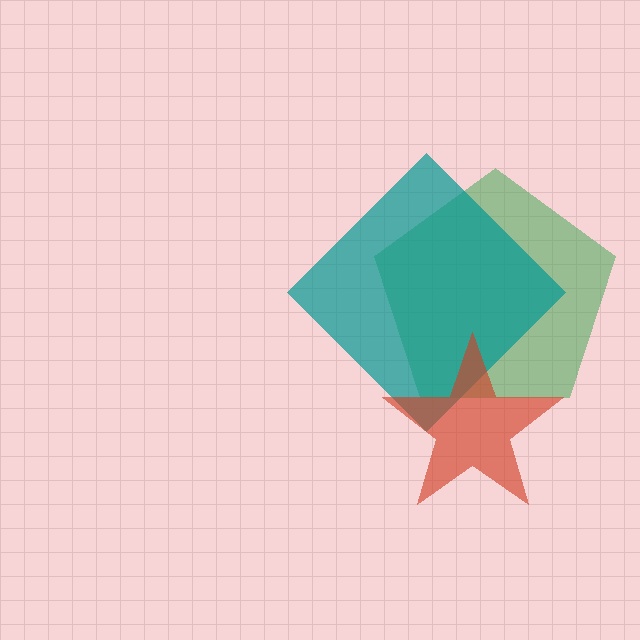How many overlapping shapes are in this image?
There are 3 overlapping shapes in the image.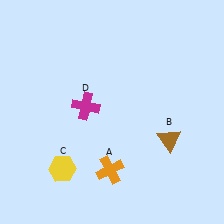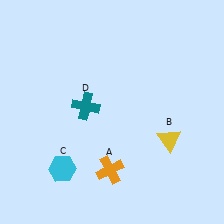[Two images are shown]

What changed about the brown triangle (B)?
In Image 1, B is brown. In Image 2, it changed to yellow.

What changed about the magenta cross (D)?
In Image 1, D is magenta. In Image 2, it changed to teal.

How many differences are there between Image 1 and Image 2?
There are 3 differences between the two images.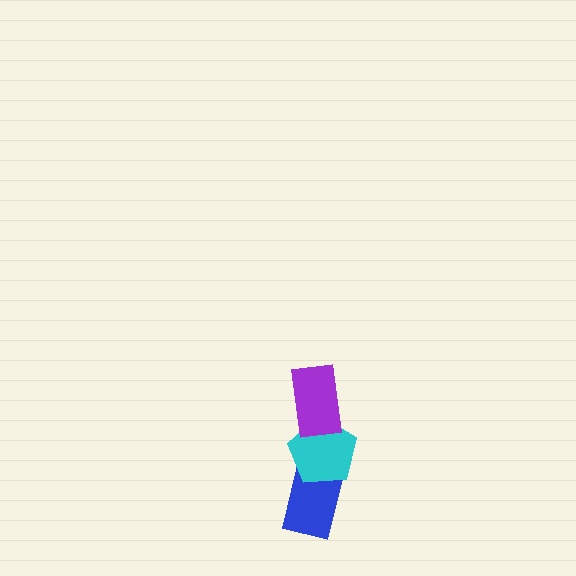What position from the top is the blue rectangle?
The blue rectangle is 3rd from the top.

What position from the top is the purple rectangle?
The purple rectangle is 1st from the top.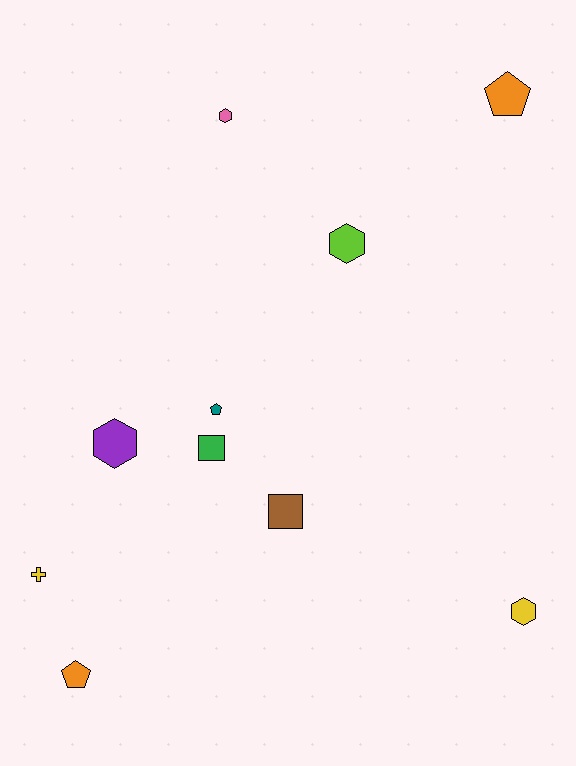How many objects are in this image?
There are 10 objects.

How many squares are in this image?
There are 2 squares.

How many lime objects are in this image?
There is 1 lime object.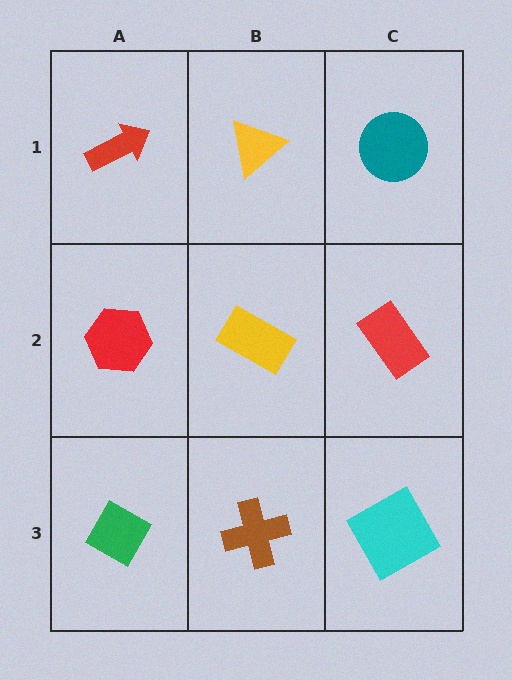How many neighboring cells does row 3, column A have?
2.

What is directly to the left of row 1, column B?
A red arrow.